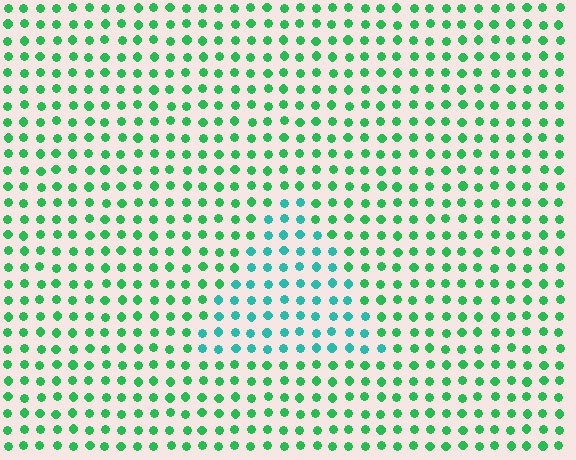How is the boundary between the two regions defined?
The boundary is defined purely by a slight shift in hue (about 35 degrees). Spacing, size, and orientation are identical on both sides.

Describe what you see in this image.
The image is filled with small green elements in a uniform arrangement. A triangle-shaped region is visible where the elements are tinted to a slightly different hue, forming a subtle color boundary.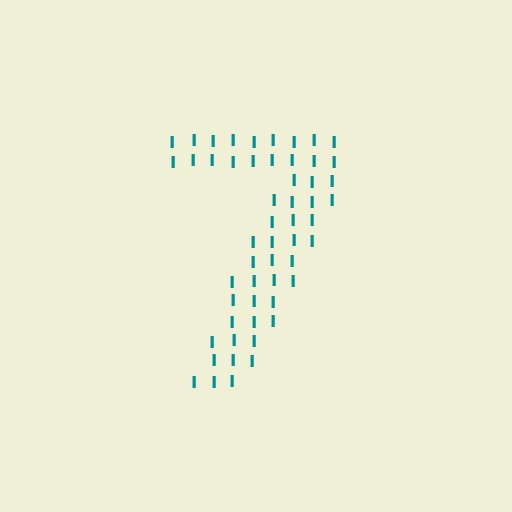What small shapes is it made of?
It is made of small letter I's.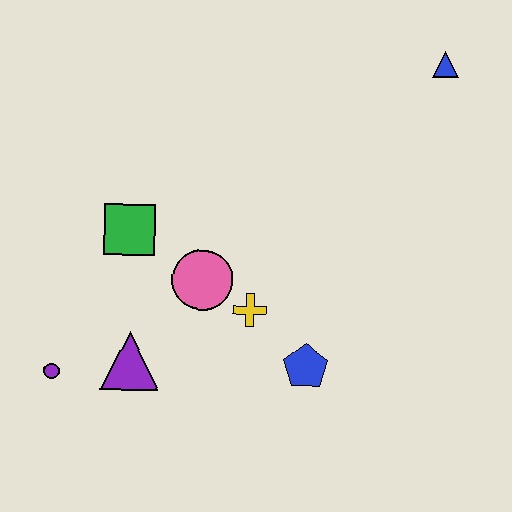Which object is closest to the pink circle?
The yellow cross is closest to the pink circle.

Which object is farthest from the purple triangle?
The blue triangle is farthest from the purple triangle.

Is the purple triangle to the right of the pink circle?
No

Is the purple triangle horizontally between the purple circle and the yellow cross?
Yes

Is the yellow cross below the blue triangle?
Yes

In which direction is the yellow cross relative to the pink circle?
The yellow cross is to the right of the pink circle.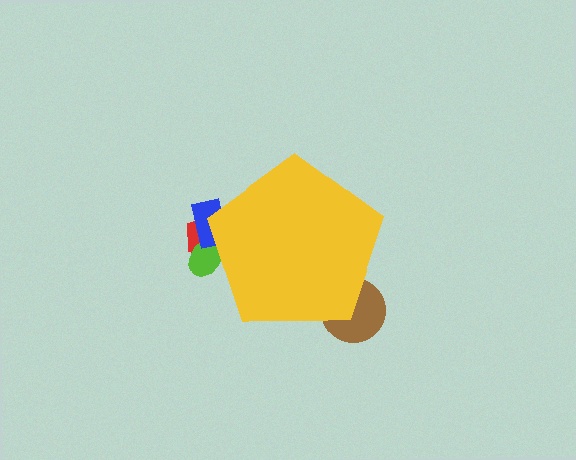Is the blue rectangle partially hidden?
Yes, the blue rectangle is partially hidden behind the yellow pentagon.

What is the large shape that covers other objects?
A yellow pentagon.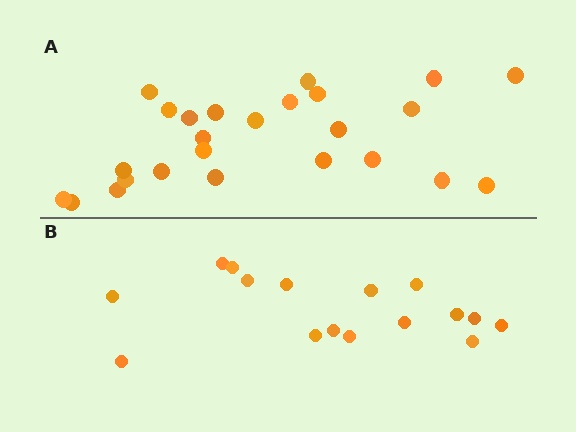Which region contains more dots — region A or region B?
Region A (the top region) has more dots.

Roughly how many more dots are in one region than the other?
Region A has roughly 8 or so more dots than region B.